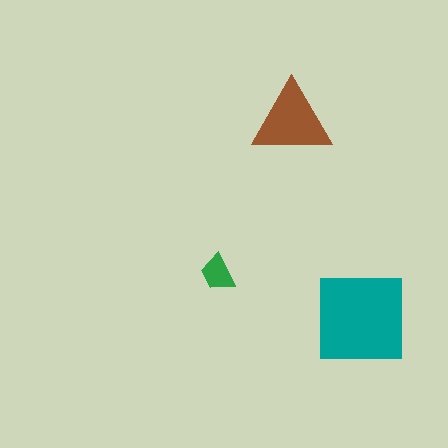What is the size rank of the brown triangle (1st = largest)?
2nd.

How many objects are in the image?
There are 3 objects in the image.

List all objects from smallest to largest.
The green trapezoid, the brown triangle, the teal square.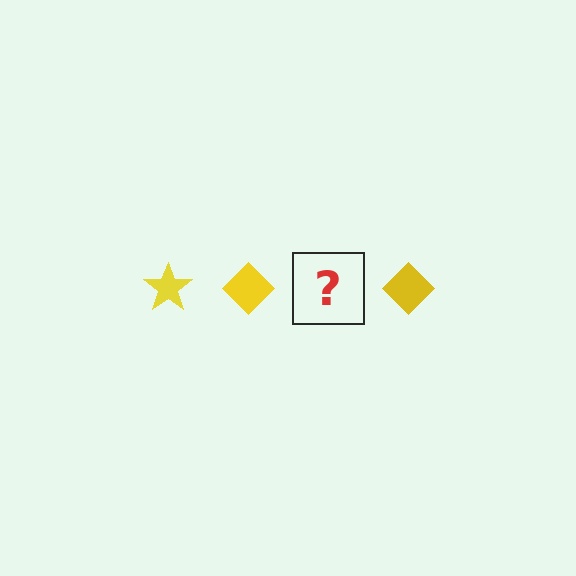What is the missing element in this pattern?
The missing element is a yellow star.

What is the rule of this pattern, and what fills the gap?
The rule is that the pattern cycles through star, diamond shapes in yellow. The gap should be filled with a yellow star.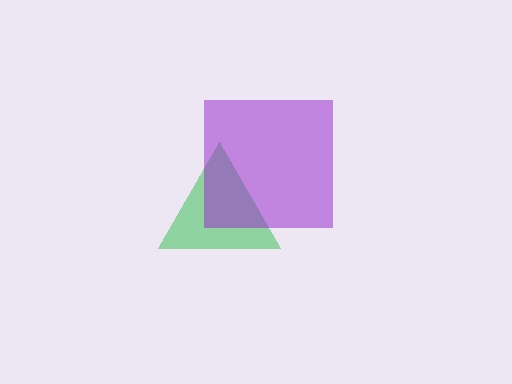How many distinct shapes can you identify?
There are 2 distinct shapes: a green triangle, a purple square.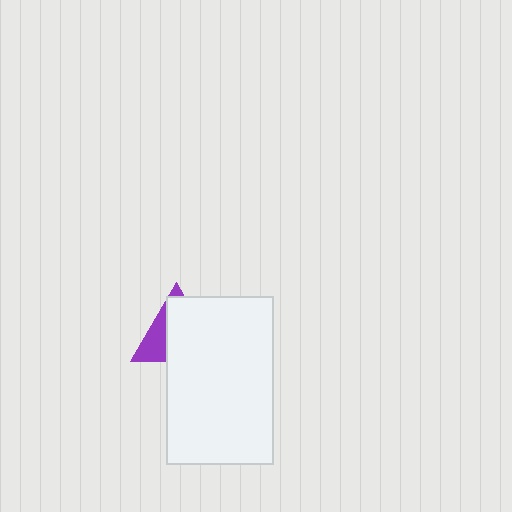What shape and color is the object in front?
The object in front is a white rectangle.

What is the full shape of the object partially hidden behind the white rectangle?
The partially hidden object is a purple triangle.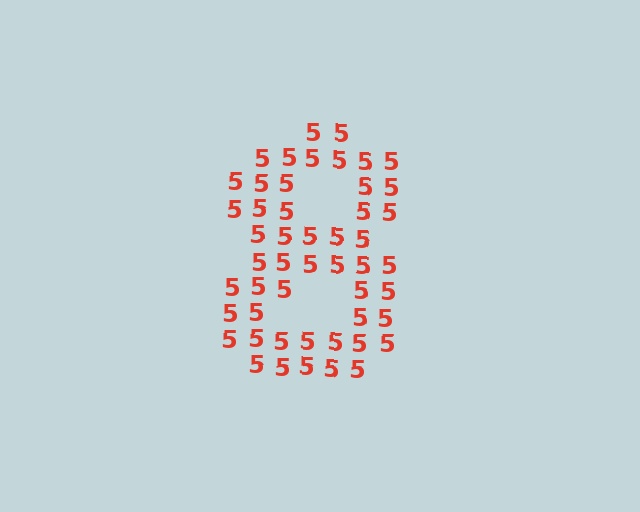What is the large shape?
The large shape is the digit 8.